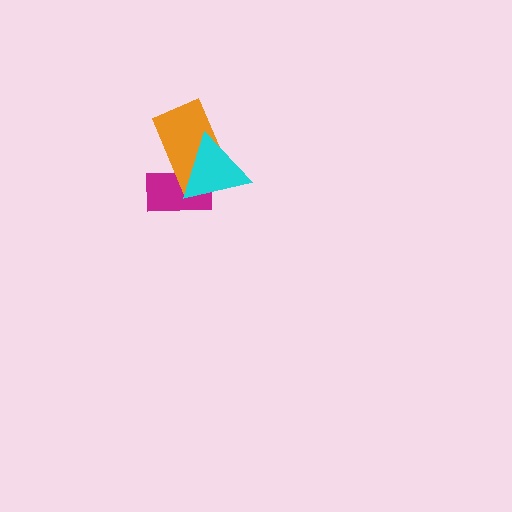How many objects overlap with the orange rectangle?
2 objects overlap with the orange rectangle.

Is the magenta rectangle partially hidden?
Yes, it is partially covered by another shape.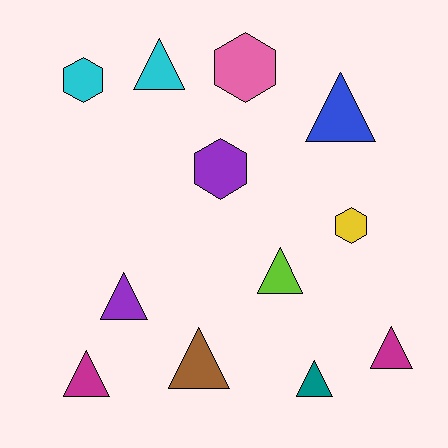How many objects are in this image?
There are 12 objects.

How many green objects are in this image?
There are no green objects.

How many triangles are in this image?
There are 8 triangles.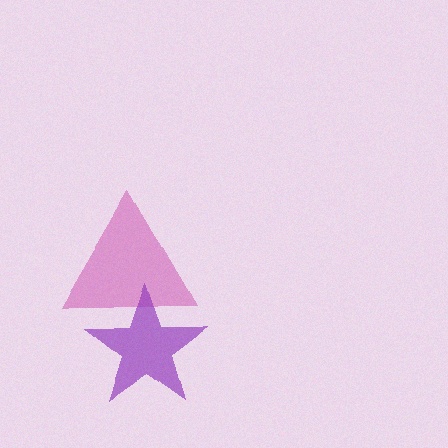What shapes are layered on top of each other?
The layered shapes are: a magenta triangle, a purple star.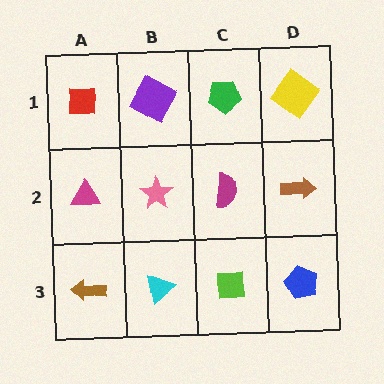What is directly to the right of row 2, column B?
A magenta semicircle.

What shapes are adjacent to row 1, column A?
A magenta triangle (row 2, column A), a purple square (row 1, column B).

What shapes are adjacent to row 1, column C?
A magenta semicircle (row 2, column C), a purple square (row 1, column B), a yellow diamond (row 1, column D).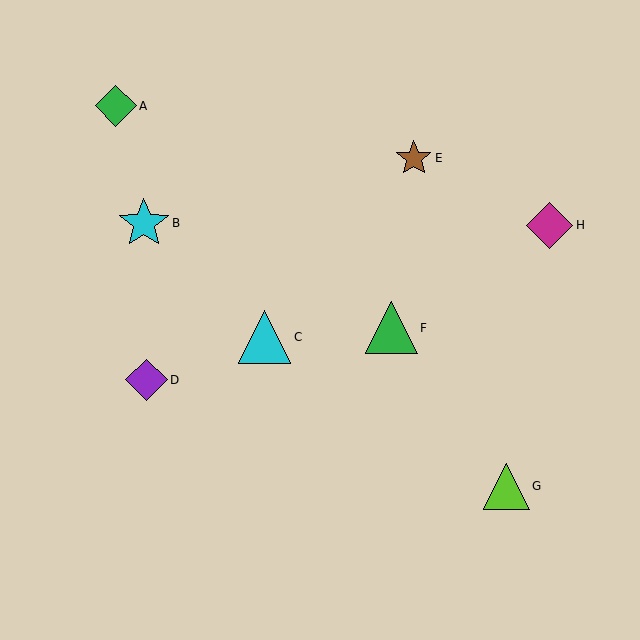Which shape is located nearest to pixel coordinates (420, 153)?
The brown star (labeled E) at (414, 158) is nearest to that location.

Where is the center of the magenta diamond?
The center of the magenta diamond is at (550, 225).